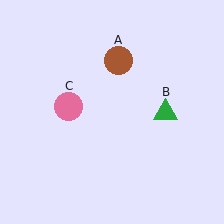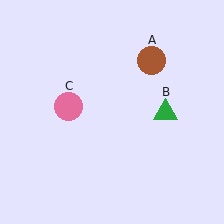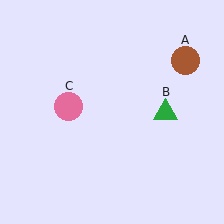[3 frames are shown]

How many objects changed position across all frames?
1 object changed position: brown circle (object A).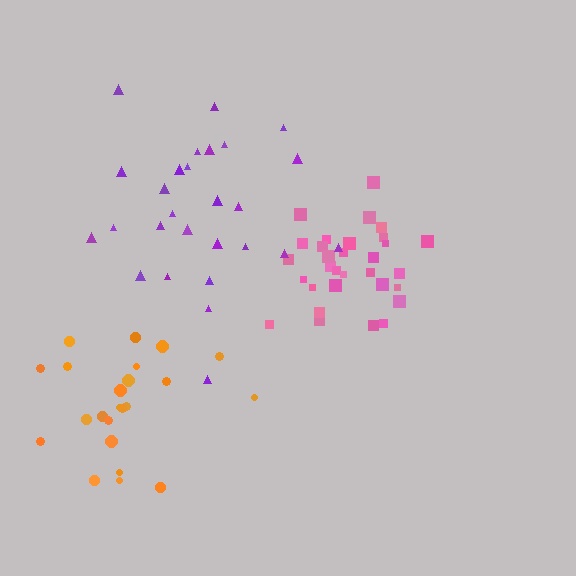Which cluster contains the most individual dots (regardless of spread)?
Pink (32).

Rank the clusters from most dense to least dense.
pink, orange, purple.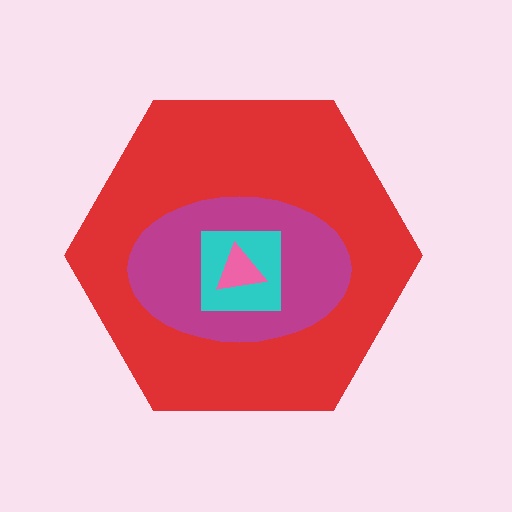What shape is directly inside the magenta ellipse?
The cyan square.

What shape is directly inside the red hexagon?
The magenta ellipse.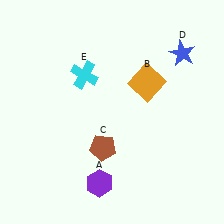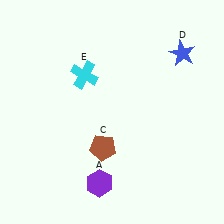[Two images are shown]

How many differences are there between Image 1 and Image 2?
There is 1 difference between the two images.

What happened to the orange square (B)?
The orange square (B) was removed in Image 2. It was in the top-right area of Image 1.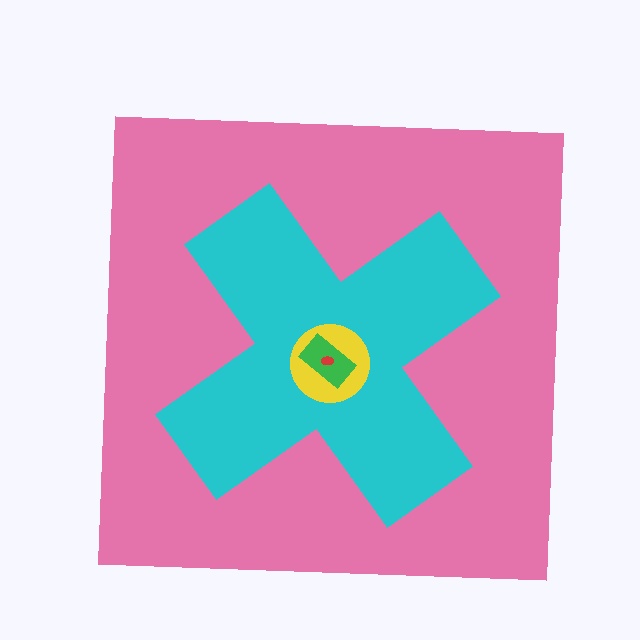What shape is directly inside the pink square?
The cyan cross.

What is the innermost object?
The red ellipse.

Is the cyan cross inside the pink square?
Yes.